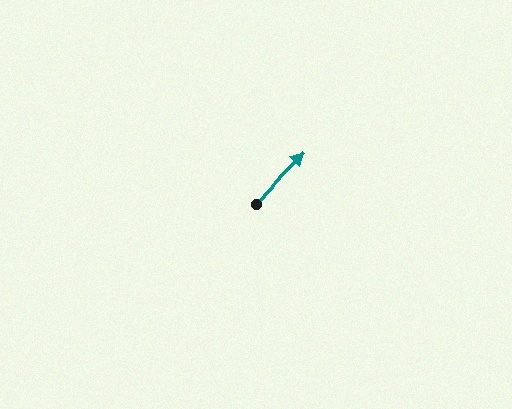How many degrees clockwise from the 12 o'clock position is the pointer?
Approximately 43 degrees.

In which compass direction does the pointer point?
Northeast.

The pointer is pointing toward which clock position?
Roughly 1 o'clock.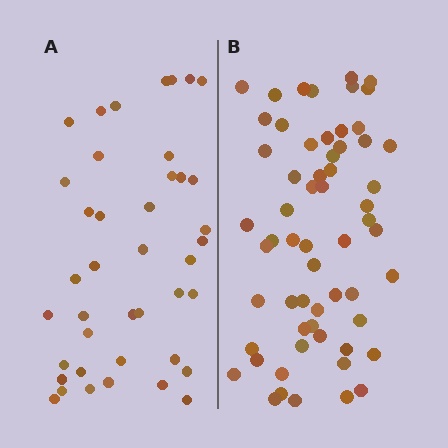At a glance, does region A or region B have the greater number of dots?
Region B (the right region) has more dots.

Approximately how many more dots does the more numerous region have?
Region B has approximately 20 more dots than region A.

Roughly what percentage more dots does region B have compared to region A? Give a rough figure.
About 45% more.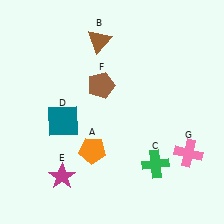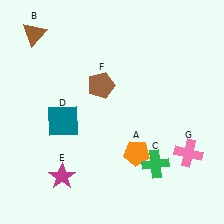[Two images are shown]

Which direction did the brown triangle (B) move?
The brown triangle (B) moved left.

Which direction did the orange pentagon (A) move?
The orange pentagon (A) moved right.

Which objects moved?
The objects that moved are: the orange pentagon (A), the brown triangle (B).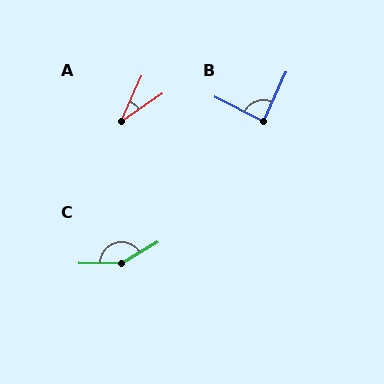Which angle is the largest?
C, at approximately 149 degrees.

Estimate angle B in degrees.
Approximately 88 degrees.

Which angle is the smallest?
A, at approximately 31 degrees.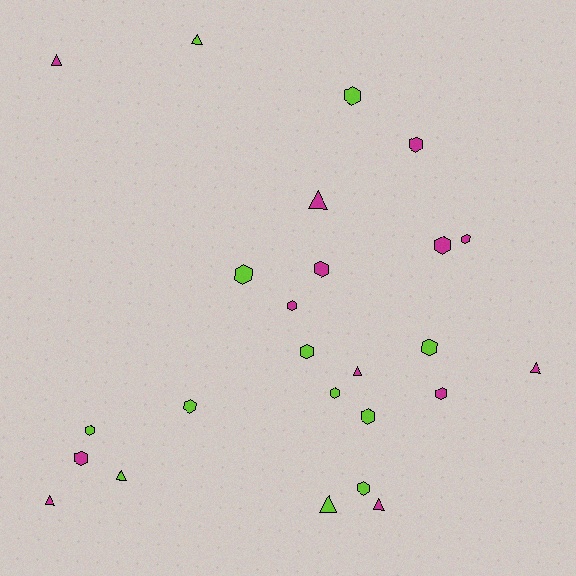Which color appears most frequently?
Magenta, with 13 objects.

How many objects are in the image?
There are 25 objects.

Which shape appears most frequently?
Hexagon, with 16 objects.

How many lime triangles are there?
There are 3 lime triangles.